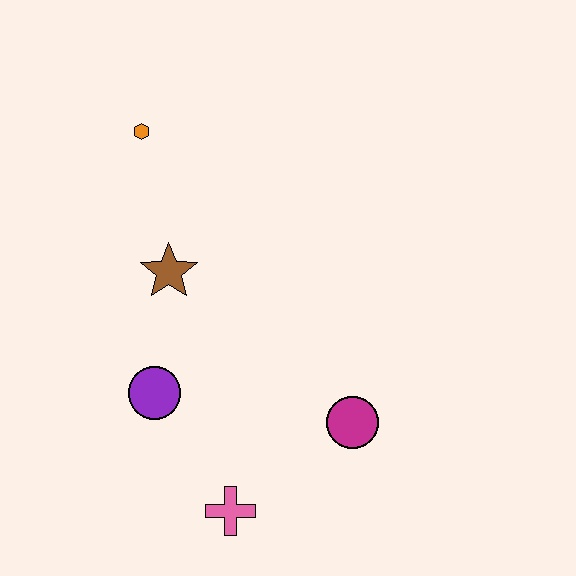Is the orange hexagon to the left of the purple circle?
Yes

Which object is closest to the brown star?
The purple circle is closest to the brown star.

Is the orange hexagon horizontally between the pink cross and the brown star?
No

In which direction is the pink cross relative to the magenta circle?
The pink cross is to the left of the magenta circle.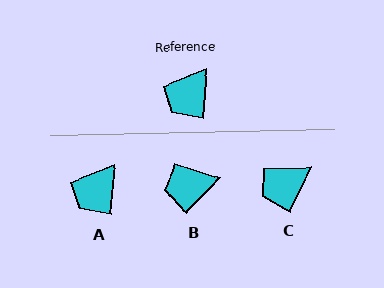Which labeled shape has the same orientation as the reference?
A.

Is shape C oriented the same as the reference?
No, it is off by about 21 degrees.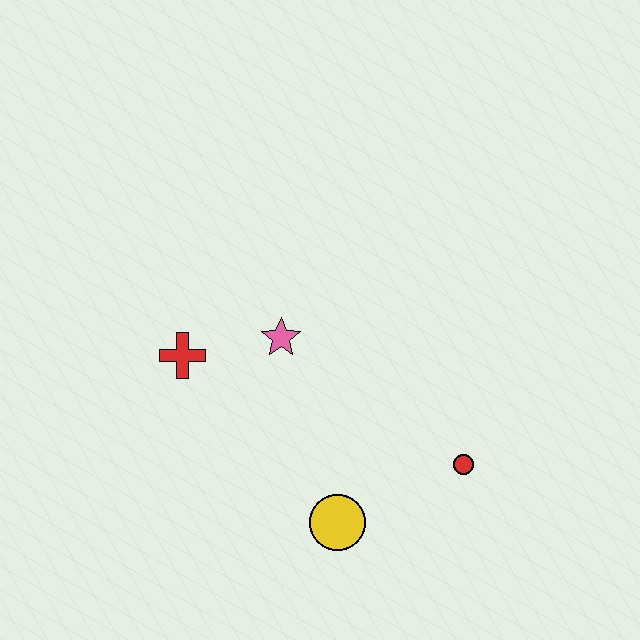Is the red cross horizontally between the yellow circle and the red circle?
No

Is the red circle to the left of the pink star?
No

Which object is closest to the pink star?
The red cross is closest to the pink star.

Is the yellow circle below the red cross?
Yes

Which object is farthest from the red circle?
The red cross is farthest from the red circle.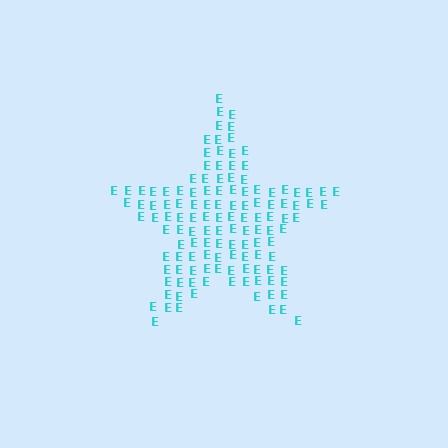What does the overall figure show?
The overall figure shows a star.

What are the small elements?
The small elements are letter E's.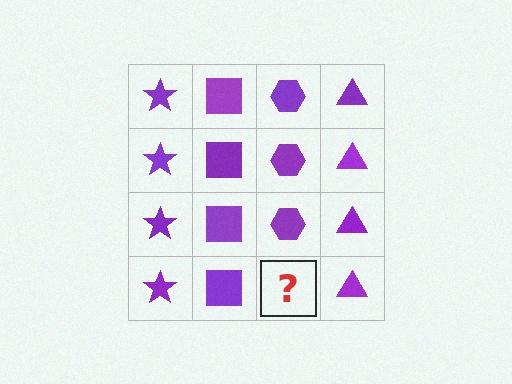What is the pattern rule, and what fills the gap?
The rule is that each column has a consistent shape. The gap should be filled with a purple hexagon.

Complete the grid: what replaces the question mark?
The question mark should be replaced with a purple hexagon.